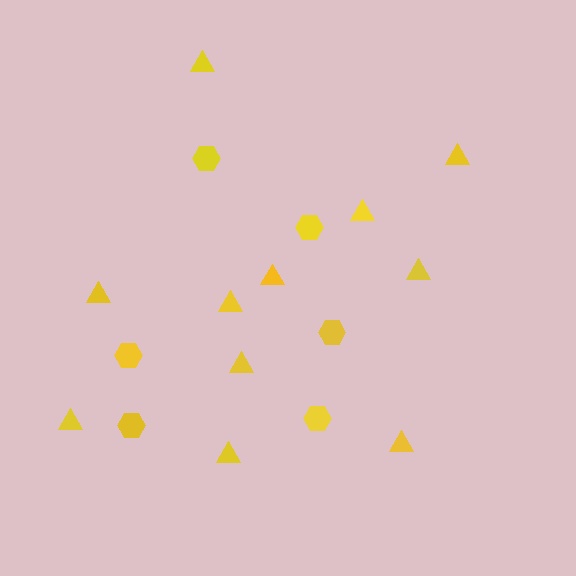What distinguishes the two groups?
There are 2 groups: one group of hexagons (6) and one group of triangles (11).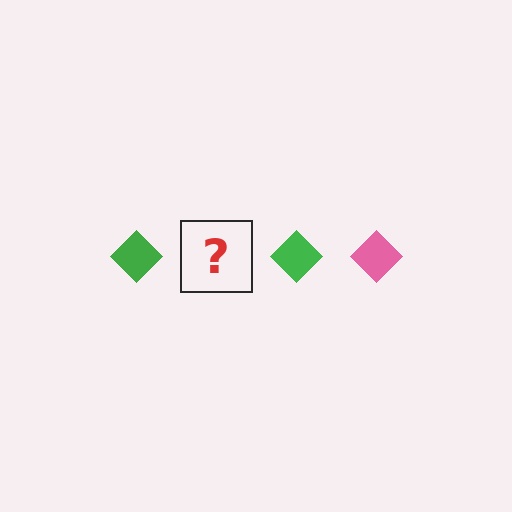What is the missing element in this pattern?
The missing element is a pink diamond.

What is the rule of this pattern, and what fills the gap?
The rule is that the pattern cycles through green, pink diamonds. The gap should be filled with a pink diamond.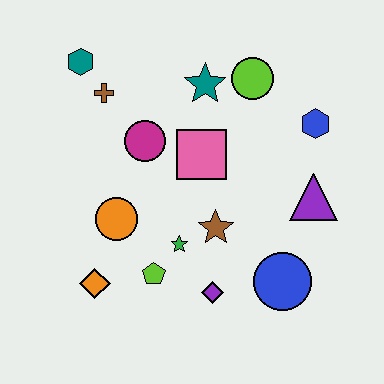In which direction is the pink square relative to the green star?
The pink square is above the green star.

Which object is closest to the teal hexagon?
The brown cross is closest to the teal hexagon.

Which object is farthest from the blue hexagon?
The orange diamond is farthest from the blue hexagon.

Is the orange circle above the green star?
Yes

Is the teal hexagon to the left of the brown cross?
Yes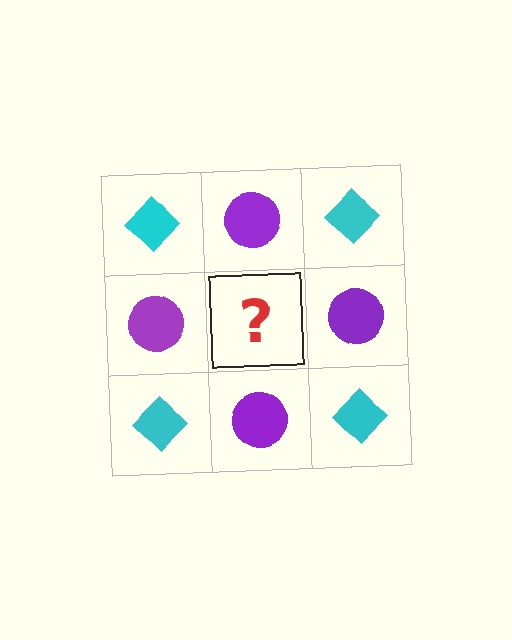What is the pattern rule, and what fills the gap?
The rule is that it alternates cyan diamond and purple circle in a checkerboard pattern. The gap should be filled with a cyan diamond.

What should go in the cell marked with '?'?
The missing cell should contain a cyan diamond.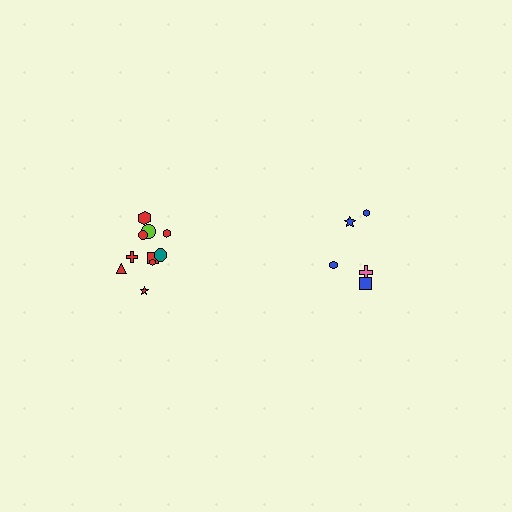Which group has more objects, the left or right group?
The left group.